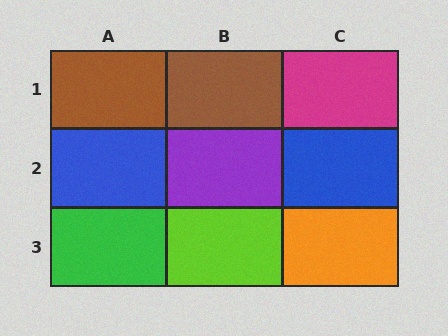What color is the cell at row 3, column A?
Green.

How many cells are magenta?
1 cell is magenta.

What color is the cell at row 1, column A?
Brown.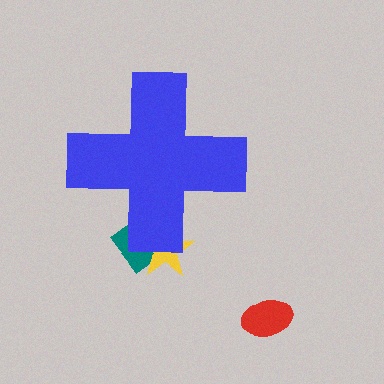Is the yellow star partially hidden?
Yes, the yellow star is partially hidden behind the blue cross.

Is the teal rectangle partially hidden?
Yes, the teal rectangle is partially hidden behind the blue cross.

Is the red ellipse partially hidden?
No, the red ellipse is fully visible.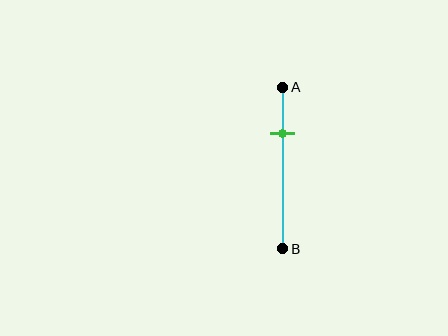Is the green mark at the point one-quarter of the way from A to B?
No, the mark is at about 30% from A, not at the 25% one-quarter point.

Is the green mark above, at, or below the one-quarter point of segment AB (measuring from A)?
The green mark is below the one-quarter point of segment AB.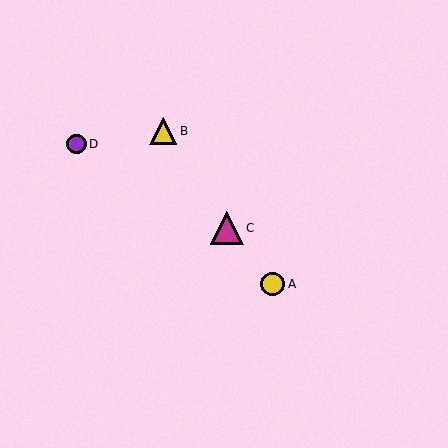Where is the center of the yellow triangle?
The center of the yellow triangle is at (163, 131).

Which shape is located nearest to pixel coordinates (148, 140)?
The yellow triangle (labeled B) at (163, 131) is nearest to that location.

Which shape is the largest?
The magenta triangle (labeled C) is the largest.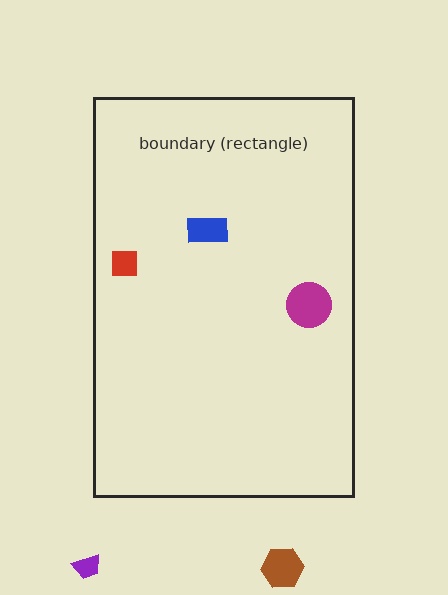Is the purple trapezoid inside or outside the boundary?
Outside.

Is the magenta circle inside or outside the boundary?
Inside.